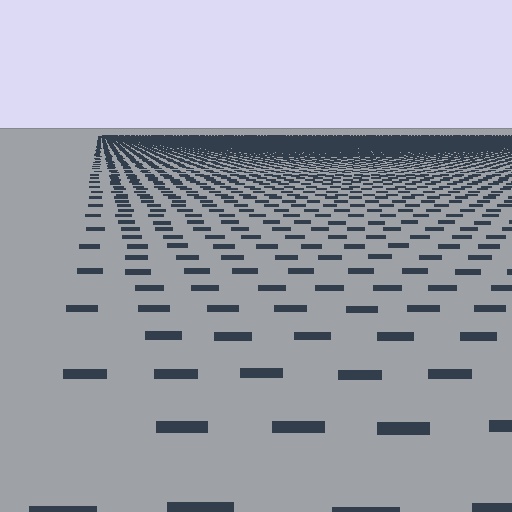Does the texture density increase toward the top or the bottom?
Density increases toward the top.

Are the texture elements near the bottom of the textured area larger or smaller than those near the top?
Larger. Near the bottom, elements are closer to the viewer and appear at a bigger on-screen size.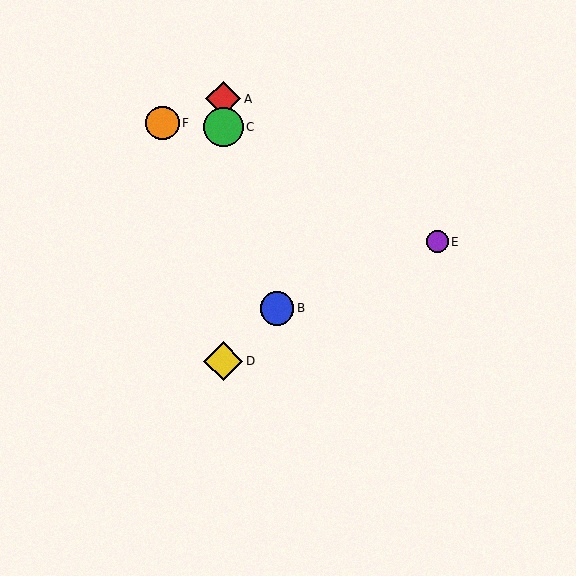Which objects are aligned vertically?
Objects A, C, D are aligned vertically.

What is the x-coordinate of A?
Object A is at x≈223.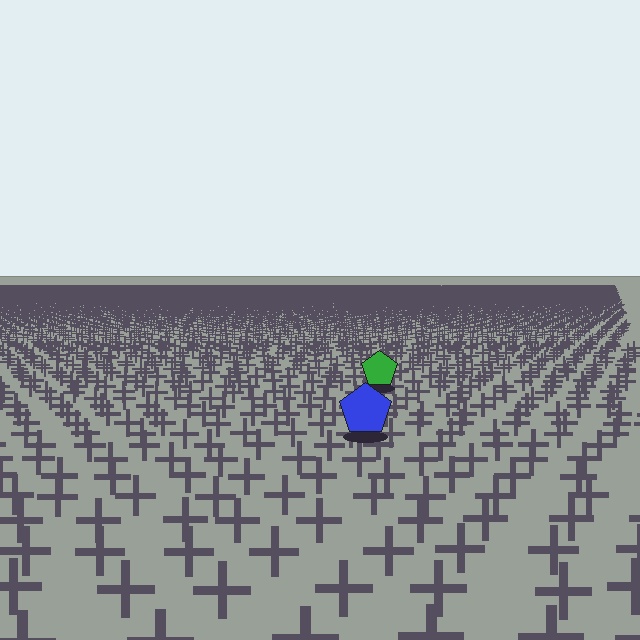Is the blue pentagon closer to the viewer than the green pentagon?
Yes. The blue pentagon is closer — you can tell from the texture gradient: the ground texture is coarser near it.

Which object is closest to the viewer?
The blue pentagon is closest. The texture marks near it are larger and more spread out.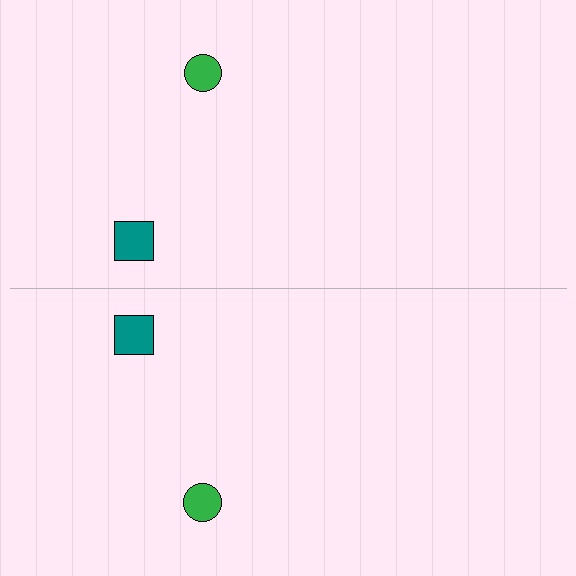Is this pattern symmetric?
Yes, this pattern has bilateral (reflection) symmetry.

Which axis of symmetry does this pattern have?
The pattern has a horizontal axis of symmetry running through the center of the image.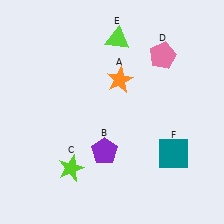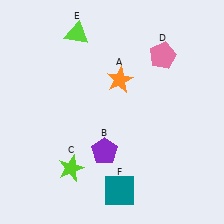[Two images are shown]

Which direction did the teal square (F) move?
The teal square (F) moved left.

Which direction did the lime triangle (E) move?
The lime triangle (E) moved left.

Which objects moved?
The objects that moved are: the lime triangle (E), the teal square (F).